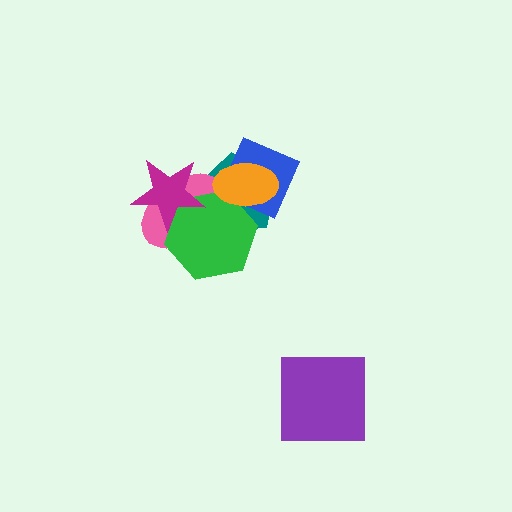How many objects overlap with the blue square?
2 objects overlap with the blue square.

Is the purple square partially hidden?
No, no other shape covers it.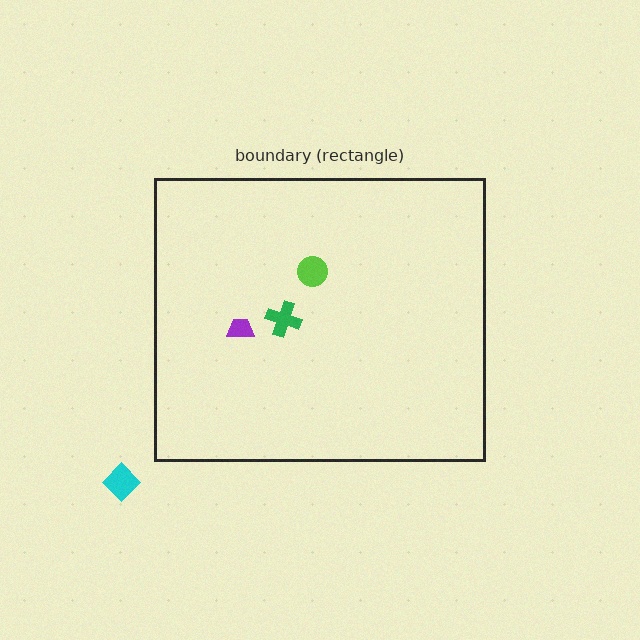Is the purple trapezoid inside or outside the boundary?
Inside.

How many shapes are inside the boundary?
3 inside, 1 outside.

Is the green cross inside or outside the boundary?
Inside.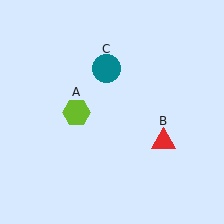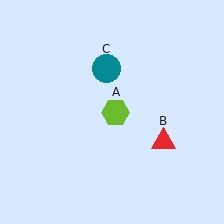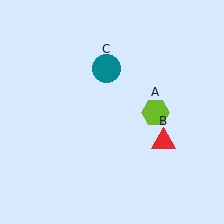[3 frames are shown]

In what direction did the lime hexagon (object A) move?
The lime hexagon (object A) moved right.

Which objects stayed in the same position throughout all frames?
Red triangle (object B) and teal circle (object C) remained stationary.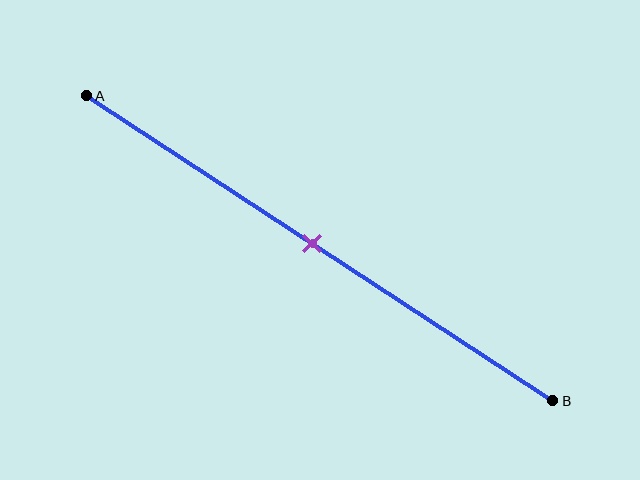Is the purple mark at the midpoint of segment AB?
Yes, the mark is approximately at the midpoint.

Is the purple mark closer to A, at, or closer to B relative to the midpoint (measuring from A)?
The purple mark is approximately at the midpoint of segment AB.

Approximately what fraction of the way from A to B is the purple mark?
The purple mark is approximately 50% of the way from A to B.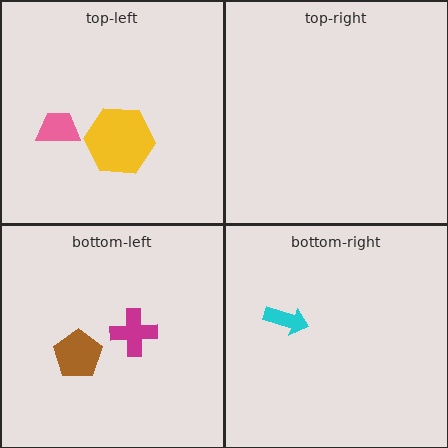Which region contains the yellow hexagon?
The top-left region.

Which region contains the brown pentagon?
The bottom-left region.